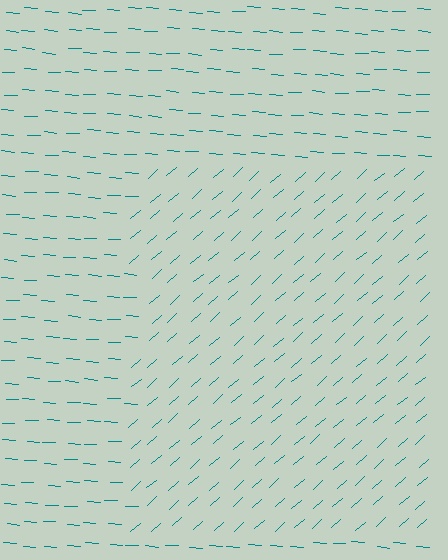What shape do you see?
I see a rectangle.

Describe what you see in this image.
The image is filled with small teal line segments. A rectangle region in the image has lines oriented differently from the surrounding lines, creating a visible texture boundary.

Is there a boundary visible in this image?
Yes, there is a texture boundary formed by a change in line orientation.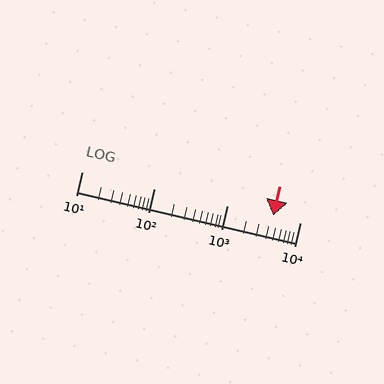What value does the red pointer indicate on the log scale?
The pointer indicates approximately 4300.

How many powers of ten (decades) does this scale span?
The scale spans 3 decades, from 10 to 10000.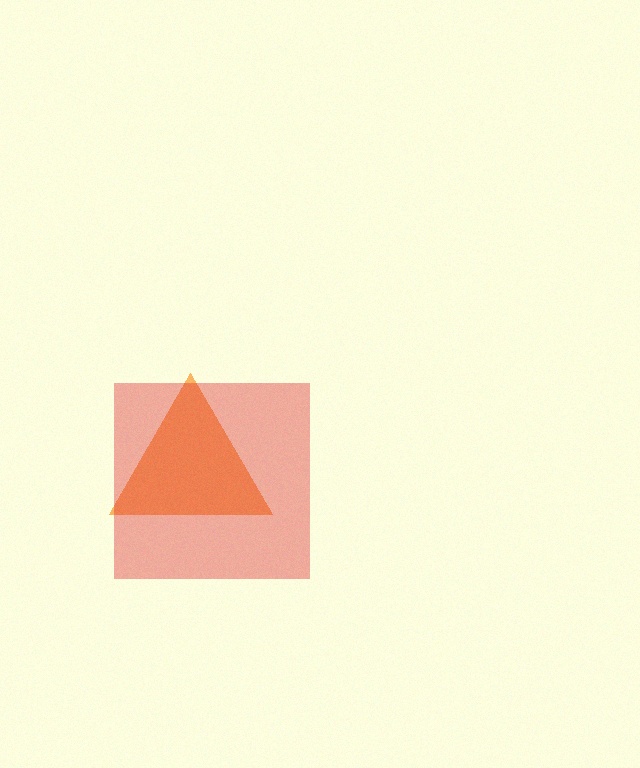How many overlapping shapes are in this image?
There are 2 overlapping shapes in the image.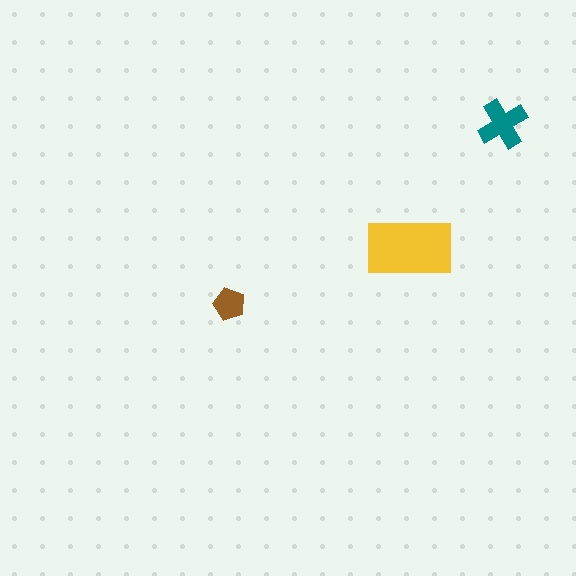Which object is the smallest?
The brown pentagon.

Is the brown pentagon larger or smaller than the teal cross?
Smaller.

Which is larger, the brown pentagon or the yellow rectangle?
The yellow rectangle.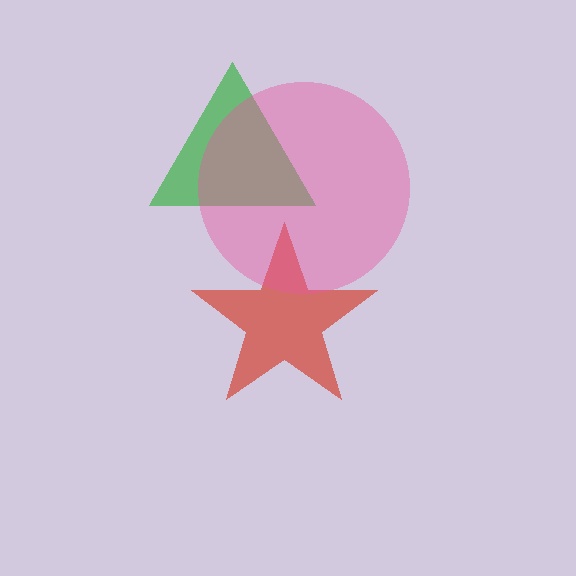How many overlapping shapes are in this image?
There are 3 overlapping shapes in the image.